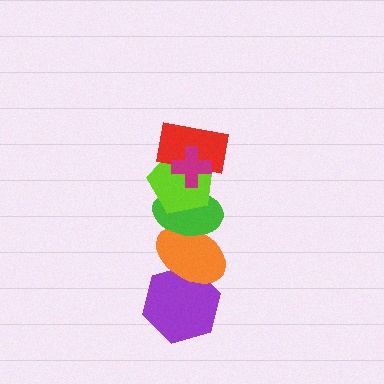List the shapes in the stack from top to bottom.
From top to bottom: the magenta cross, the red rectangle, the lime pentagon, the green ellipse, the orange ellipse, the purple hexagon.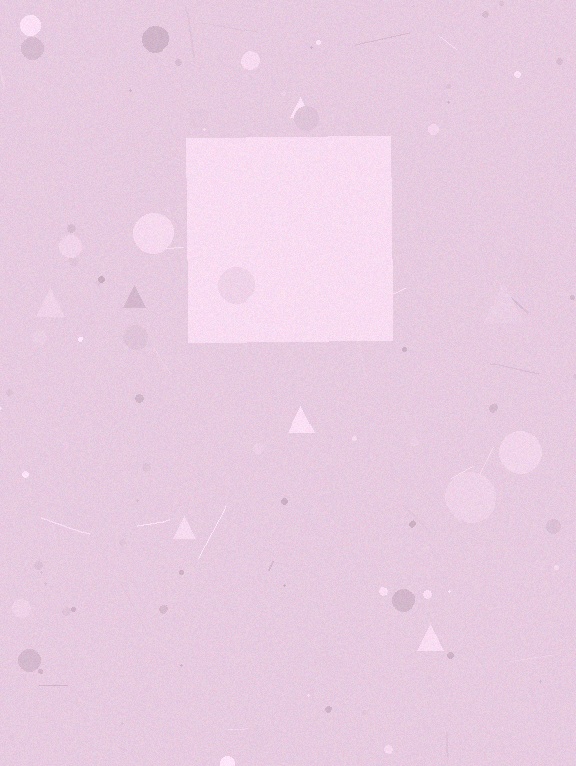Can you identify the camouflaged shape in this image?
The camouflaged shape is a square.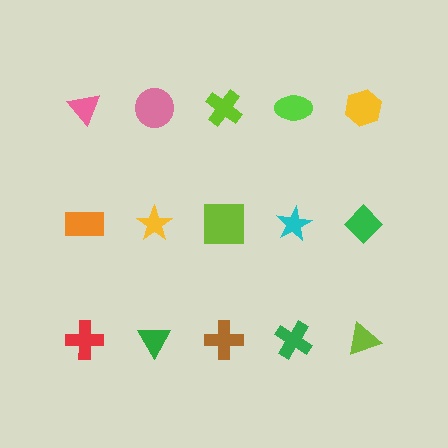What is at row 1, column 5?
A yellow hexagon.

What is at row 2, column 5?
A green diamond.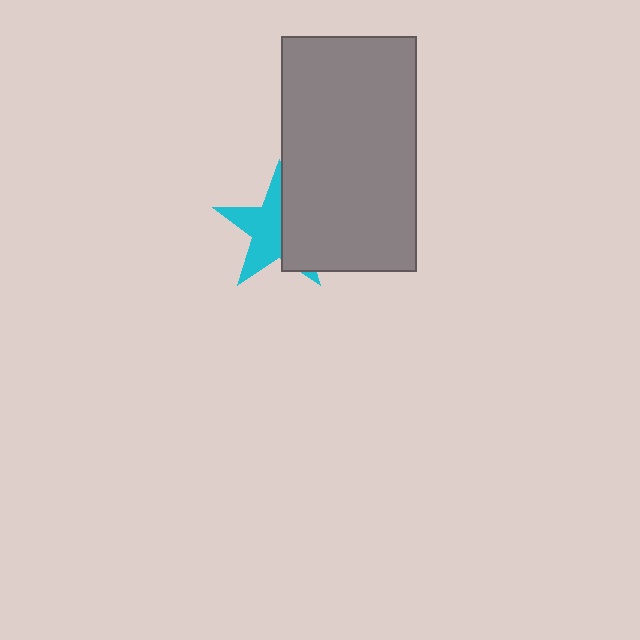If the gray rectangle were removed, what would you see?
You would see the complete cyan star.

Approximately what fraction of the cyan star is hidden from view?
Roughly 44% of the cyan star is hidden behind the gray rectangle.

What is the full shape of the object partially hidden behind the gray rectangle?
The partially hidden object is a cyan star.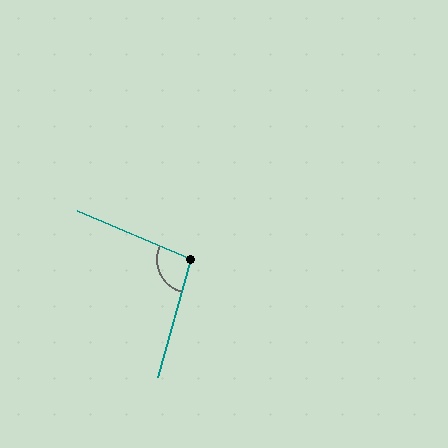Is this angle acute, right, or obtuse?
It is obtuse.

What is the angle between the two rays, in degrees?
Approximately 98 degrees.